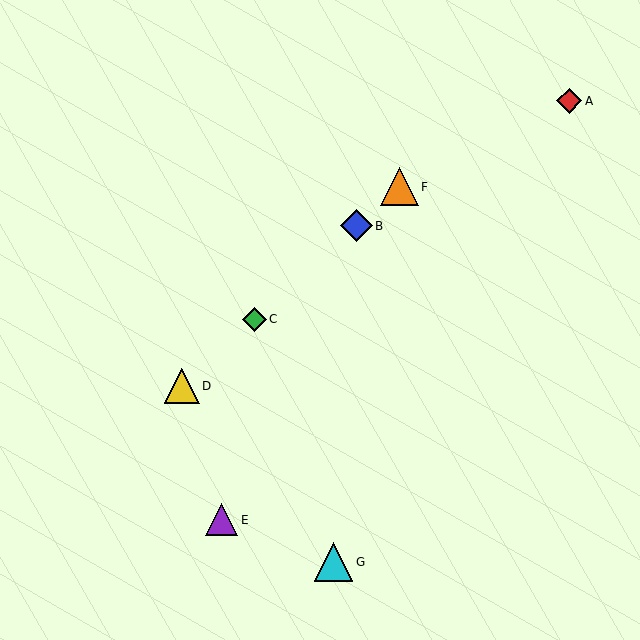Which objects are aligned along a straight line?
Objects B, C, D, F are aligned along a straight line.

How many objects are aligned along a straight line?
4 objects (B, C, D, F) are aligned along a straight line.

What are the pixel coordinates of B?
Object B is at (357, 226).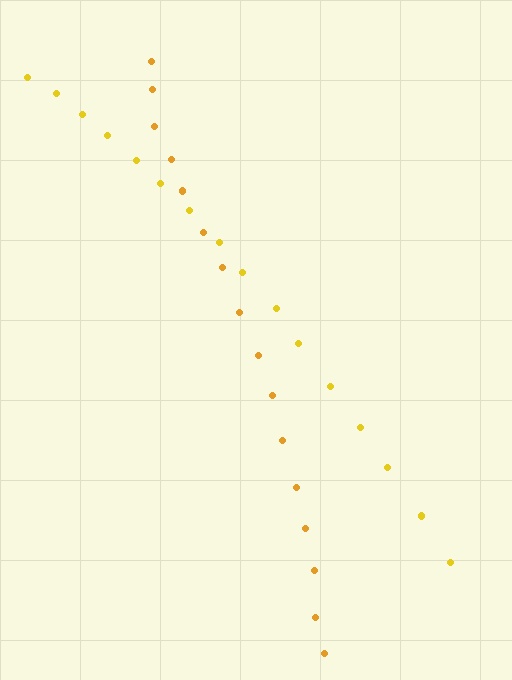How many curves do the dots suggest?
There are 2 distinct paths.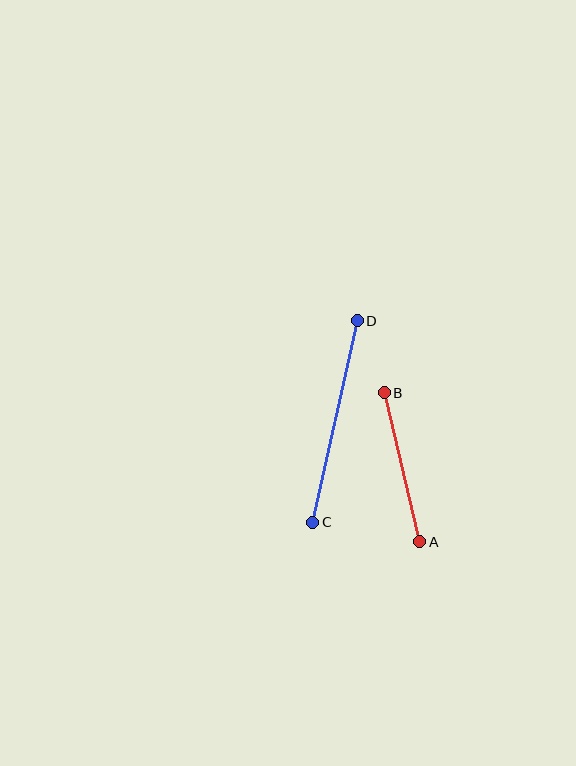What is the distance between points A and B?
The distance is approximately 153 pixels.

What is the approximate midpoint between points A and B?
The midpoint is at approximately (402, 467) pixels.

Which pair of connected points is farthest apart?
Points C and D are farthest apart.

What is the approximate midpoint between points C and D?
The midpoint is at approximately (335, 422) pixels.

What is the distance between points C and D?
The distance is approximately 206 pixels.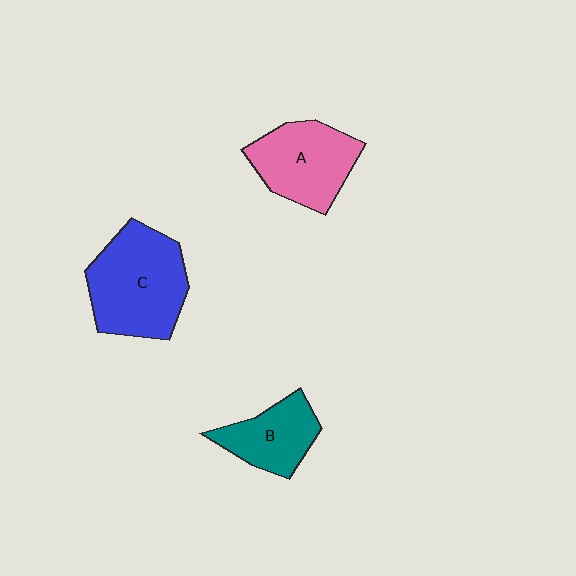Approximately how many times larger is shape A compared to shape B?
Approximately 1.4 times.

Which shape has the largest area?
Shape C (blue).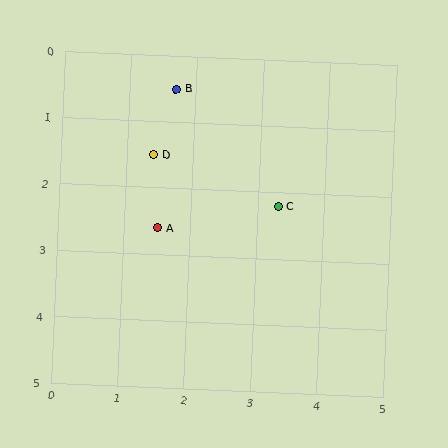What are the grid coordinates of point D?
Point D is at approximately (1.4, 1.5).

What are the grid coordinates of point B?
Point B is at approximately (1.7, 0.5).